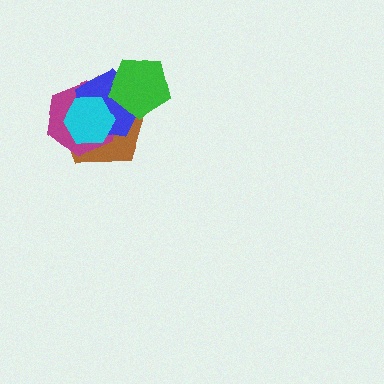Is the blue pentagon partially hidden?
Yes, it is partially covered by another shape.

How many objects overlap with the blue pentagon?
4 objects overlap with the blue pentagon.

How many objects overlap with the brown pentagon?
4 objects overlap with the brown pentagon.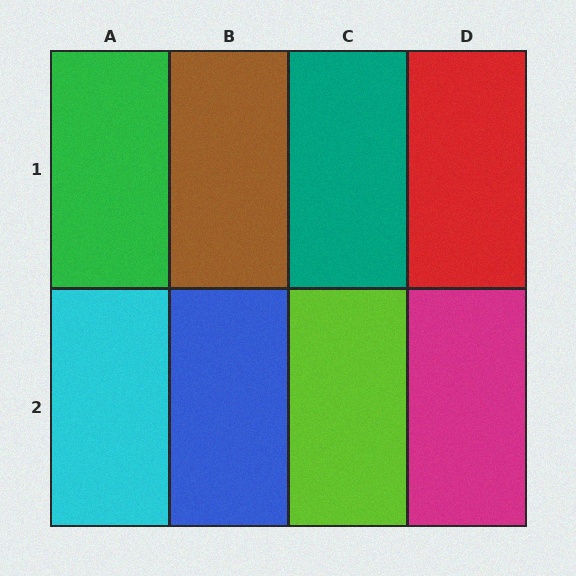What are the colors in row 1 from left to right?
Green, brown, teal, red.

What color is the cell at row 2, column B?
Blue.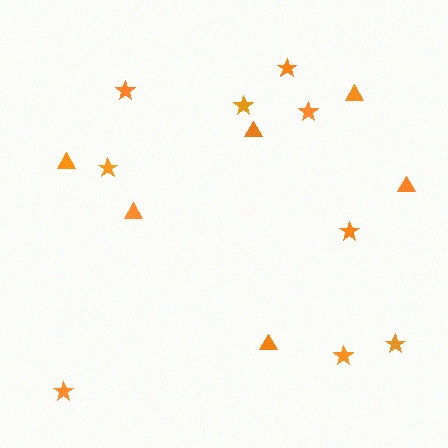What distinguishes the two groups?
There are 2 groups: one group of stars (9) and one group of triangles (6).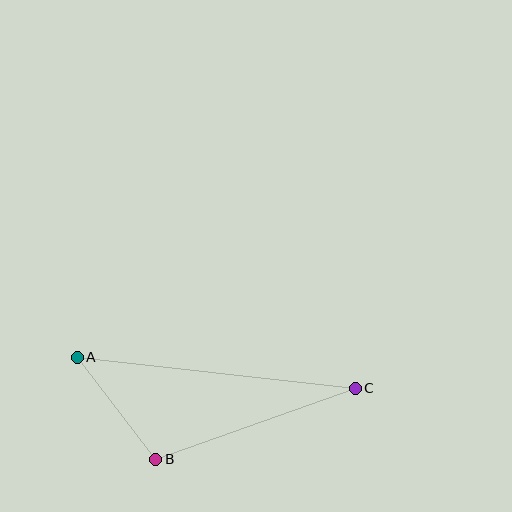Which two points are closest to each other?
Points A and B are closest to each other.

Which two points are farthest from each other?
Points A and C are farthest from each other.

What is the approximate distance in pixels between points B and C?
The distance between B and C is approximately 212 pixels.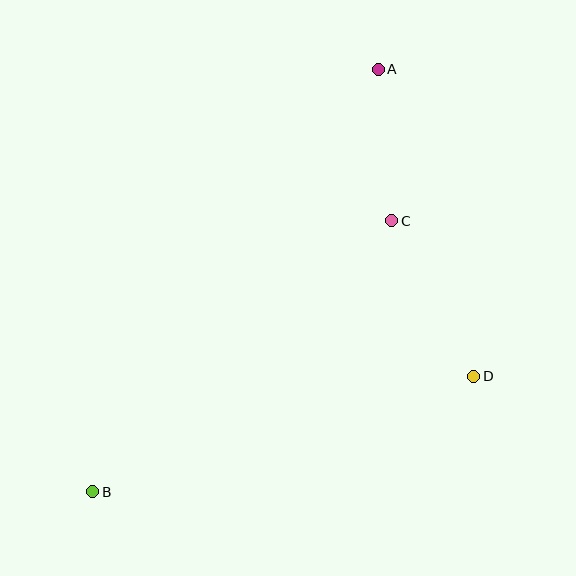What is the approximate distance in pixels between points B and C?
The distance between B and C is approximately 404 pixels.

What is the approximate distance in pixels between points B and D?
The distance between B and D is approximately 398 pixels.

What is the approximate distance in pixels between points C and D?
The distance between C and D is approximately 176 pixels.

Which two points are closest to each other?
Points A and C are closest to each other.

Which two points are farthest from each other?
Points A and B are farthest from each other.